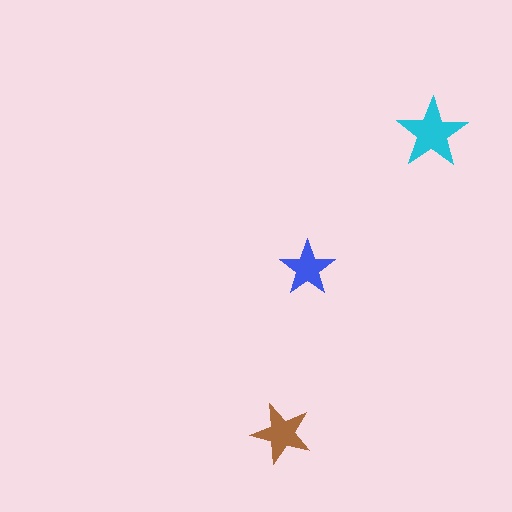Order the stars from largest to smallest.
the cyan one, the brown one, the blue one.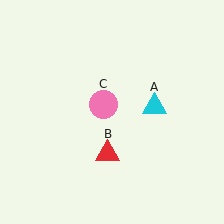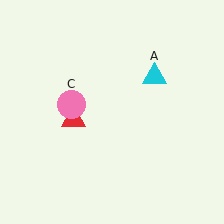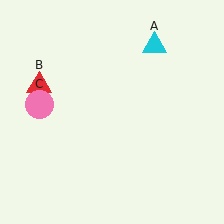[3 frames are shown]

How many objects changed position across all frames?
3 objects changed position: cyan triangle (object A), red triangle (object B), pink circle (object C).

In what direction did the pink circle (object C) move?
The pink circle (object C) moved left.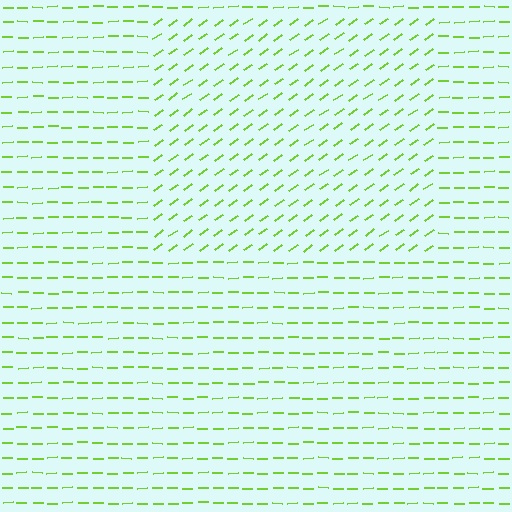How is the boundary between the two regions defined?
The boundary is defined purely by a change in line orientation (approximately 34 degrees difference). All lines are the same color and thickness.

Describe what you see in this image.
The image is filled with small lime line segments. A rectangle region in the image has lines oriented differently from the surrounding lines, creating a visible texture boundary.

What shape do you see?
I see a rectangle.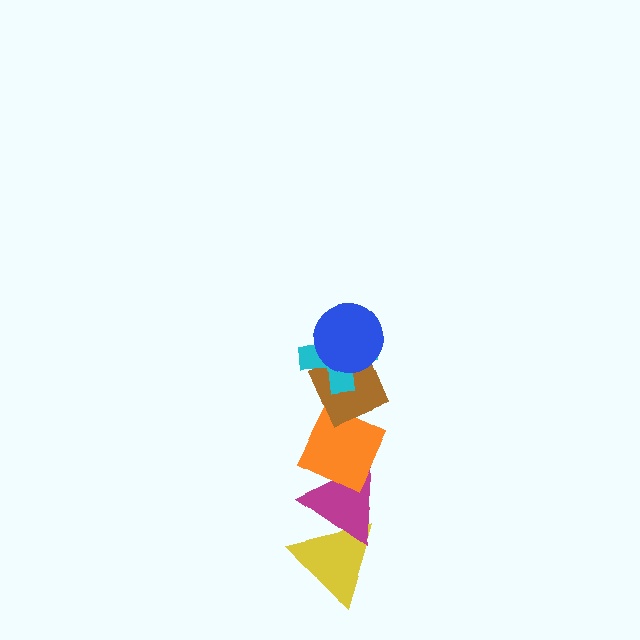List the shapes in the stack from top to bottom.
From top to bottom: the blue circle, the cyan cross, the brown diamond, the orange diamond, the magenta triangle, the yellow triangle.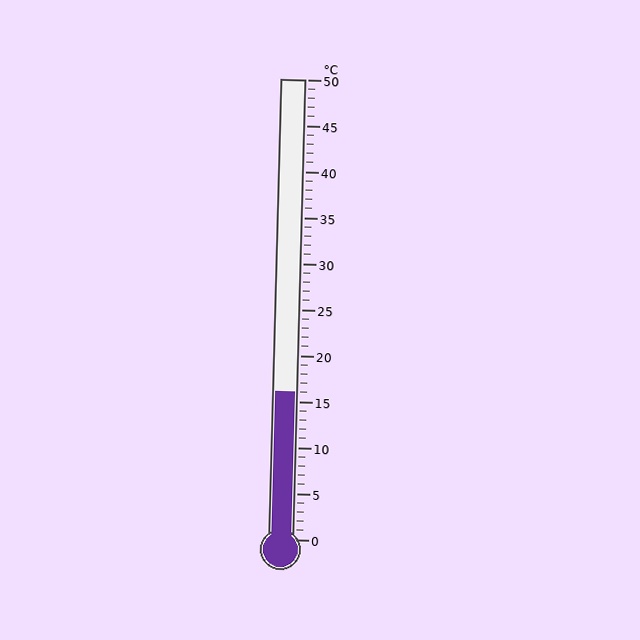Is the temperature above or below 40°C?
The temperature is below 40°C.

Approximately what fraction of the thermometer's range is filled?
The thermometer is filled to approximately 30% of its range.